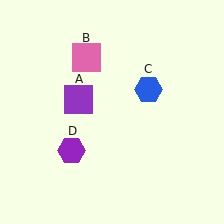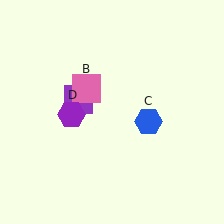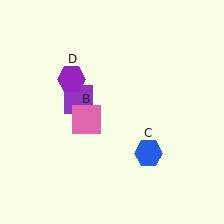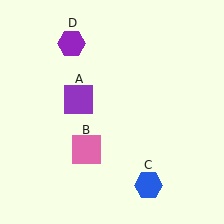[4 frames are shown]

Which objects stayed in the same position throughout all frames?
Purple square (object A) remained stationary.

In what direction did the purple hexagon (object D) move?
The purple hexagon (object D) moved up.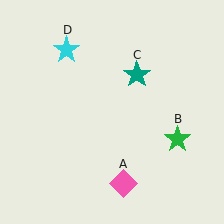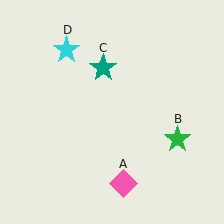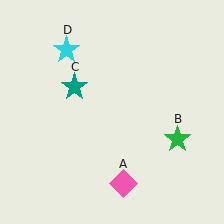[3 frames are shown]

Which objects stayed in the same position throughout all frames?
Pink diamond (object A) and green star (object B) and cyan star (object D) remained stationary.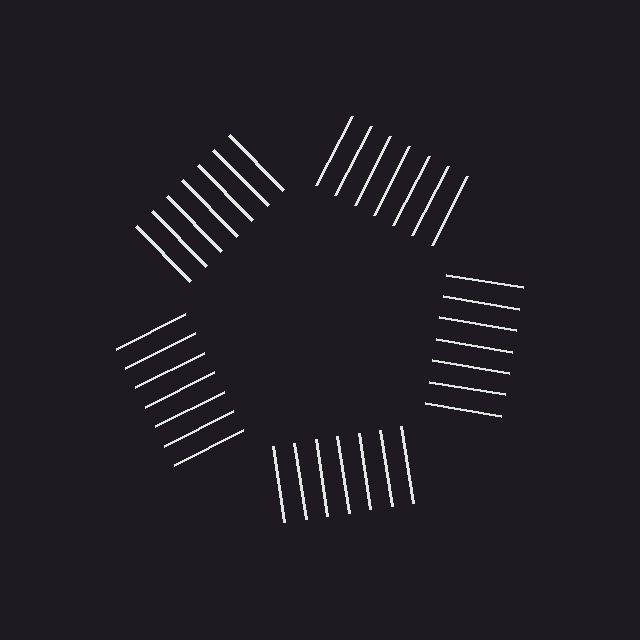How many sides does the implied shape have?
5 sides — the line-ends trace a pentagon.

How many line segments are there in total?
35 — 7 along each of the 5 edges.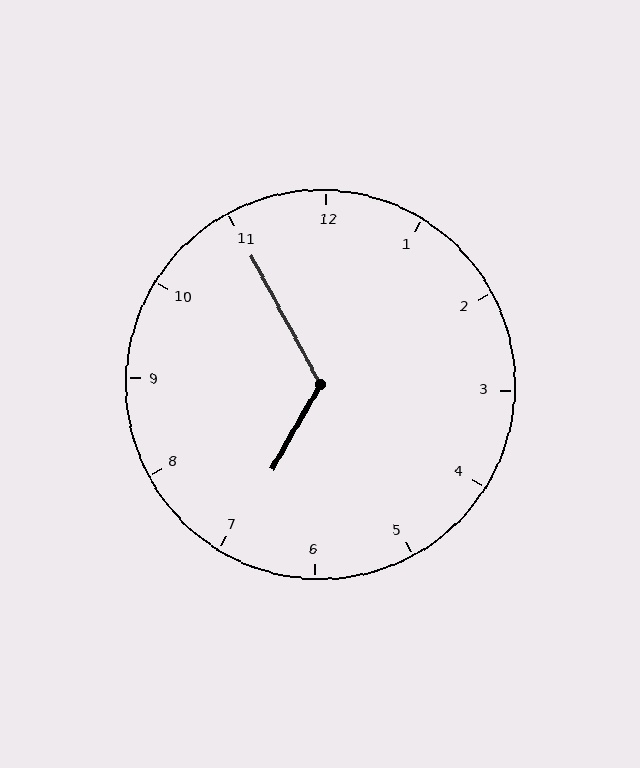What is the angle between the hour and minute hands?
Approximately 122 degrees.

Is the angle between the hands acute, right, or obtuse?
It is obtuse.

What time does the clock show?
6:55.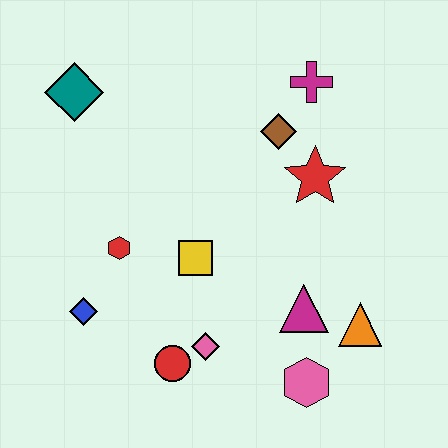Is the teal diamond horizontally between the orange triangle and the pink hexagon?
No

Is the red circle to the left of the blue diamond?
No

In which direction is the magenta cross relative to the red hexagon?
The magenta cross is to the right of the red hexagon.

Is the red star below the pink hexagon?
No